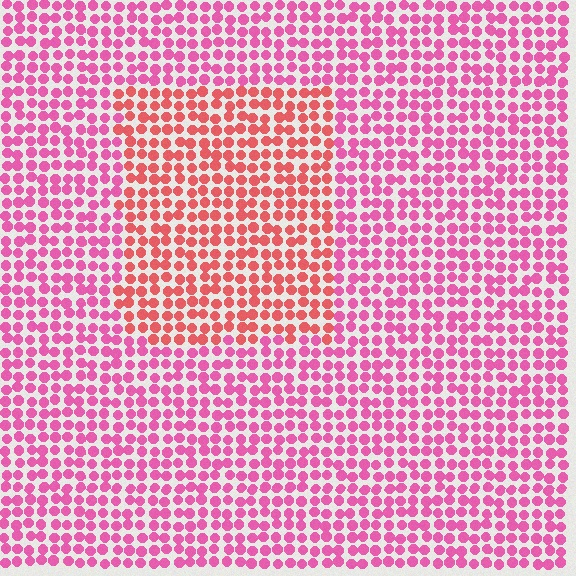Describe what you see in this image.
The image is filled with small pink elements in a uniform arrangement. A rectangle-shaped region is visible where the elements are tinted to a slightly different hue, forming a subtle color boundary.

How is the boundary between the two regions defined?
The boundary is defined purely by a slight shift in hue (about 33 degrees). Spacing, size, and orientation are identical on both sides.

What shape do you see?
I see a rectangle.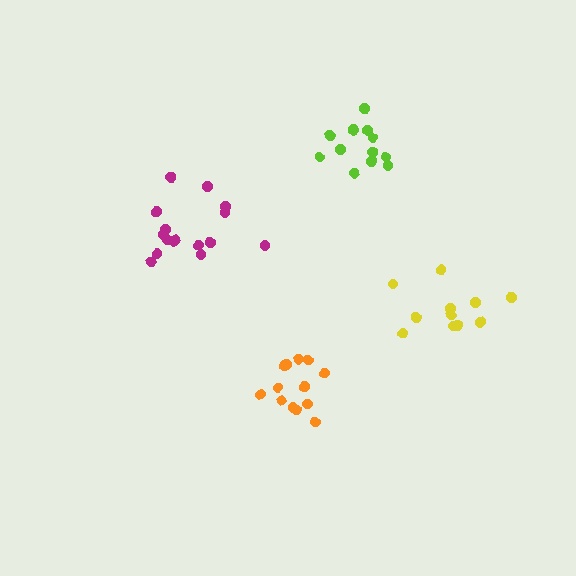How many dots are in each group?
Group 1: 13 dots, Group 2: 16 dots, Group 3: 13 dots, Group 4: 11 dots (53 total).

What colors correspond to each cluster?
The clusters are colored: lime, magenta, orange, yellow.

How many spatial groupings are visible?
There are 4 spatial groupings.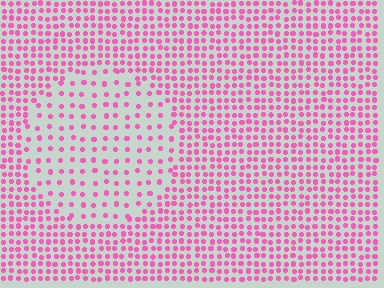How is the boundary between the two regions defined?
The boundary is defined by a change in element density (approximately 2.2x ratio). All elements are the same color, size, and shape.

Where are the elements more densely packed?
The elements are more densely packed outside the circle boundary.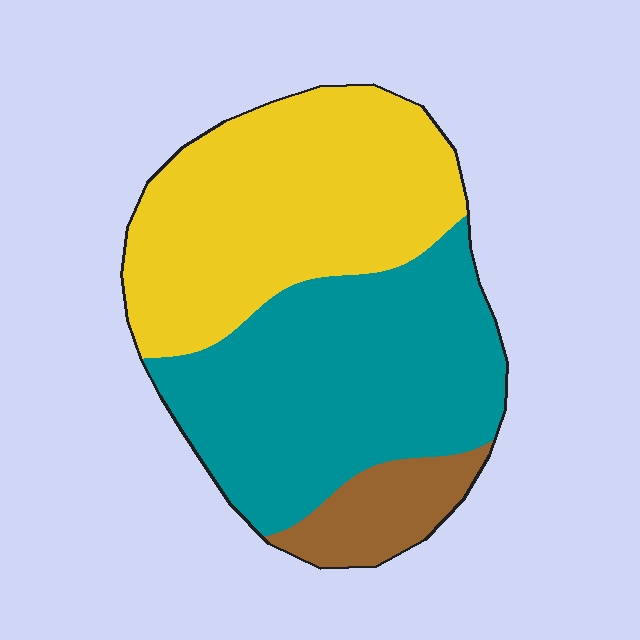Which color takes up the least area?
Brown, at roughly 10%.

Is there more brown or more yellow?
Yellow.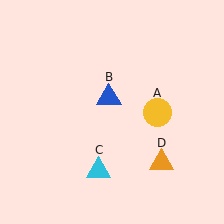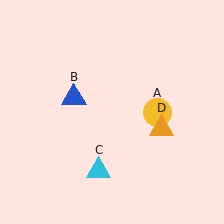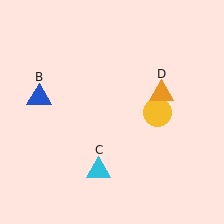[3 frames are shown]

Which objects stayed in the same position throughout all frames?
Yellow circle (object A) and cyan triangle (object C) remained stationary.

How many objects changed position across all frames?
2 objects changed position: blue triangle (object B), orange triangle (object D).